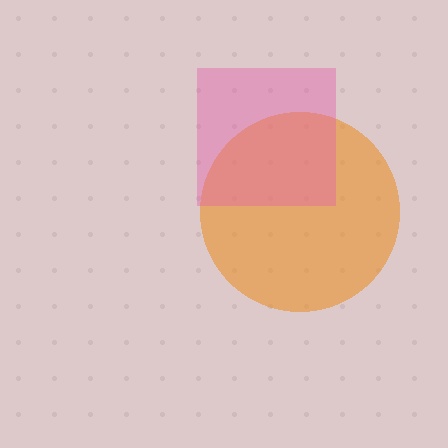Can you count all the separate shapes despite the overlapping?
Yes, there are 2 separate shapes.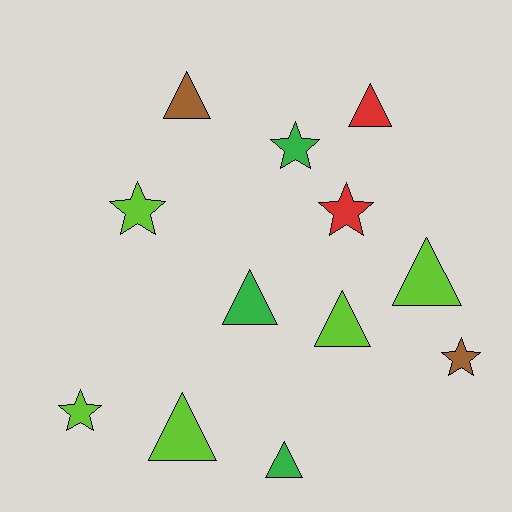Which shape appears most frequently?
Triangle, with 7 objects.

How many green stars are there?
There is 1 green star.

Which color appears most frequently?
Lime, with 5 objects.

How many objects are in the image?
There are 12 objects.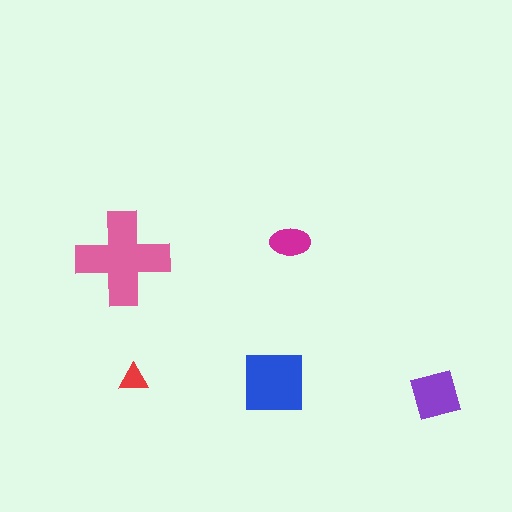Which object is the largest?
The pink cross.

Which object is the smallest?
The red triangle.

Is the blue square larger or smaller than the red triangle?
Larger.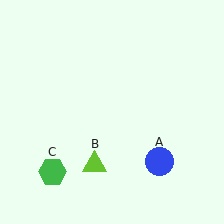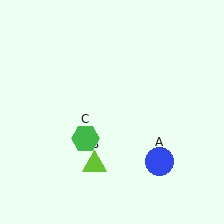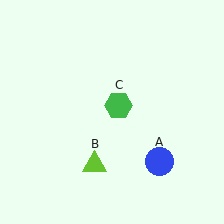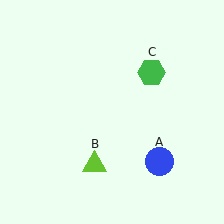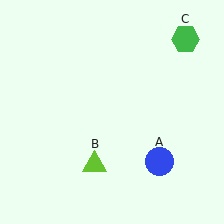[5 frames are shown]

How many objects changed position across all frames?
1 object changed position: green hexagon (object C).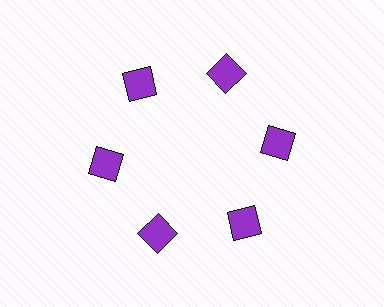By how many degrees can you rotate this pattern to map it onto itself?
The pattern maps onto itself every 60 degrees of rotation.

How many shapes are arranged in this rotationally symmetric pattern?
There are 6 shapes, arranged in 6 groups of 1.